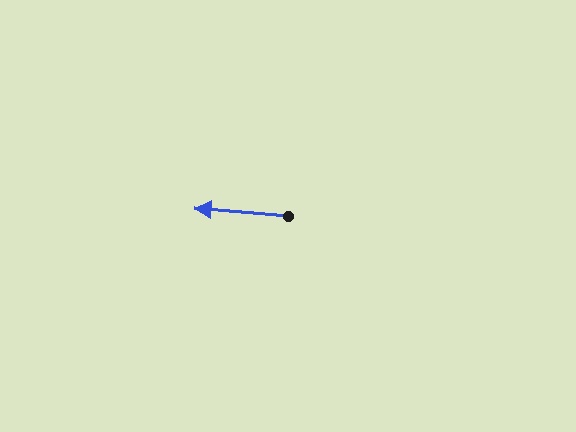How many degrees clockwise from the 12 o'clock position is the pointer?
Approximately 275 degrees.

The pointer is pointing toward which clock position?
Roughly 9 o'clock.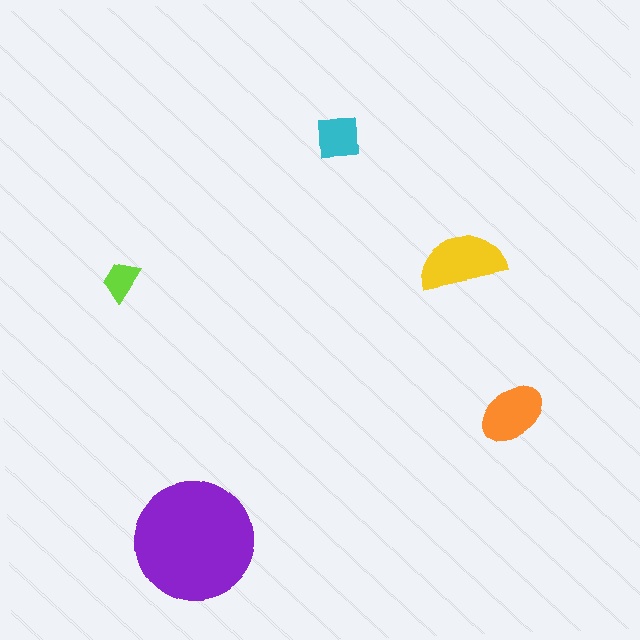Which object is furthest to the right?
The orange ellipse is rightmost.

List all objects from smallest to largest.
The lime trapezoid, the cyan square, the orange ellipse, the yellow semicircle, the purple circle.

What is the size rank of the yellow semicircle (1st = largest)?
2nd.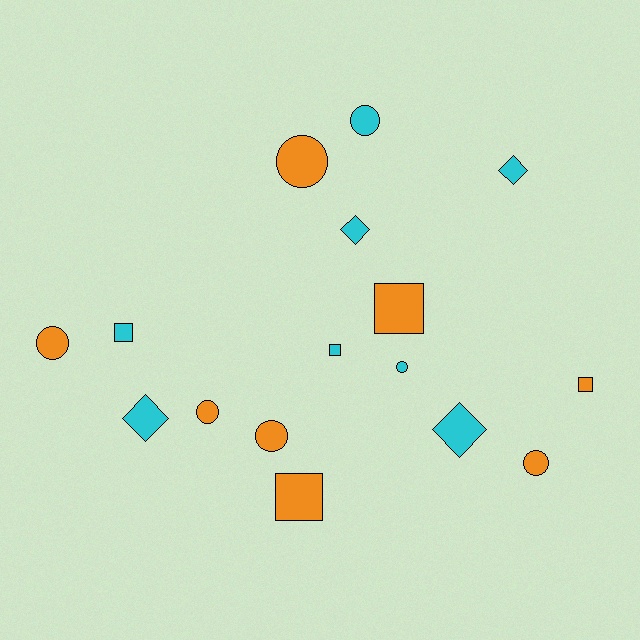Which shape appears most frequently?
Circle, with 7 objects.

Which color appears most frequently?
Cyan, with 8 objects.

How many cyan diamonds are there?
There are 4 cyan diamonds.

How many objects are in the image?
There are 16 objects.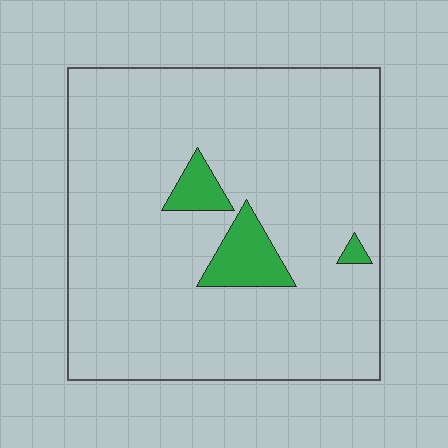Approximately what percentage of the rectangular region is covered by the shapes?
Approximately 10%.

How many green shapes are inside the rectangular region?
3.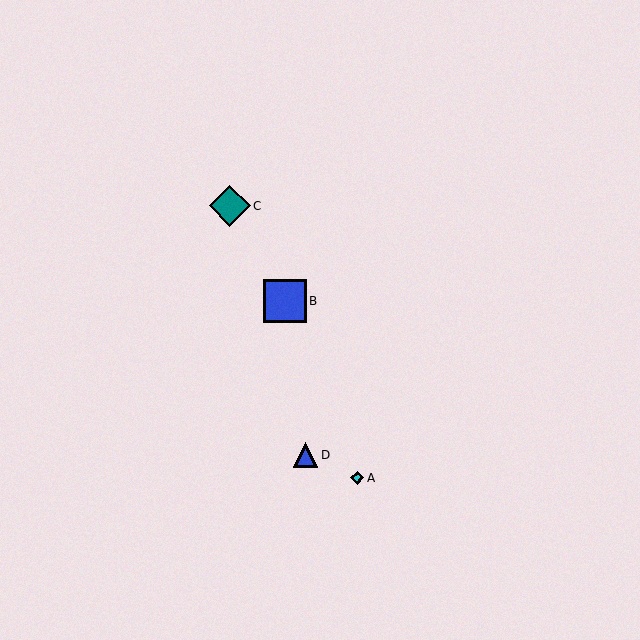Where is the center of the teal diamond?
The center of the teal diamond is at (230, 206).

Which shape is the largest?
The blue square (labeled B) is the largest.